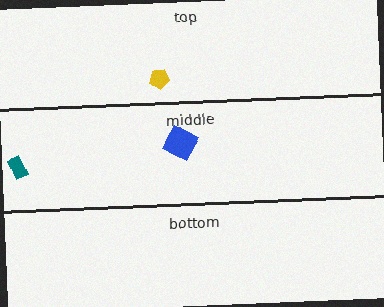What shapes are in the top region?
The yellow pentagon.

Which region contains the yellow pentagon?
The top region.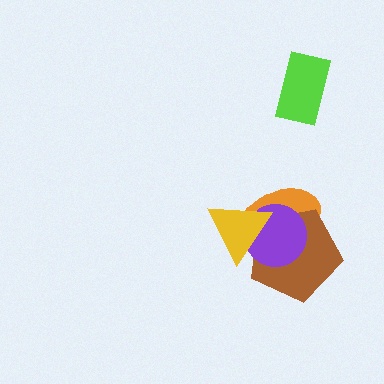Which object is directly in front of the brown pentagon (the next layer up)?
The purple circle is directly in front of the brown pentagon.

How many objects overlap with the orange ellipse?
3 objects overlap with the orange ellipse.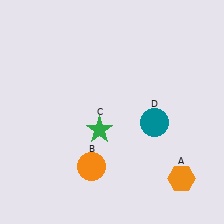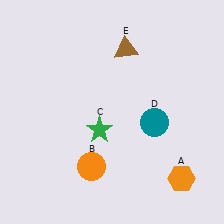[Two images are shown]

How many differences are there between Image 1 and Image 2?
There is 1 difference between the two images.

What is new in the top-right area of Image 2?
A brown triangle (E) was added in the top-right area of Image 2.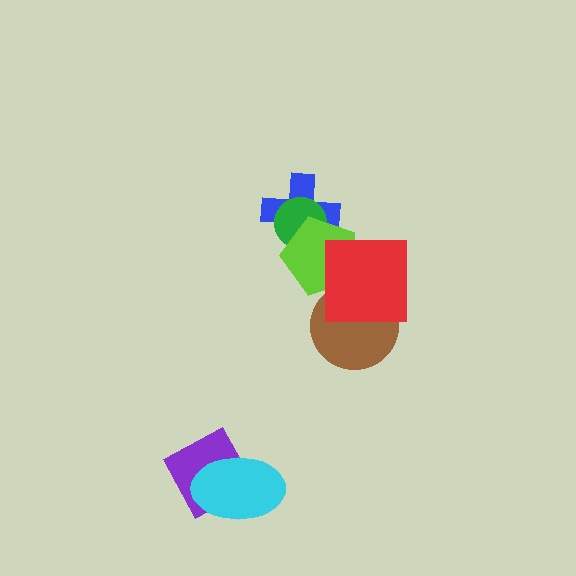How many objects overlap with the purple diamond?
1 object overlaps with the purple diamond.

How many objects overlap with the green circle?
2 objects overlap with the green circle.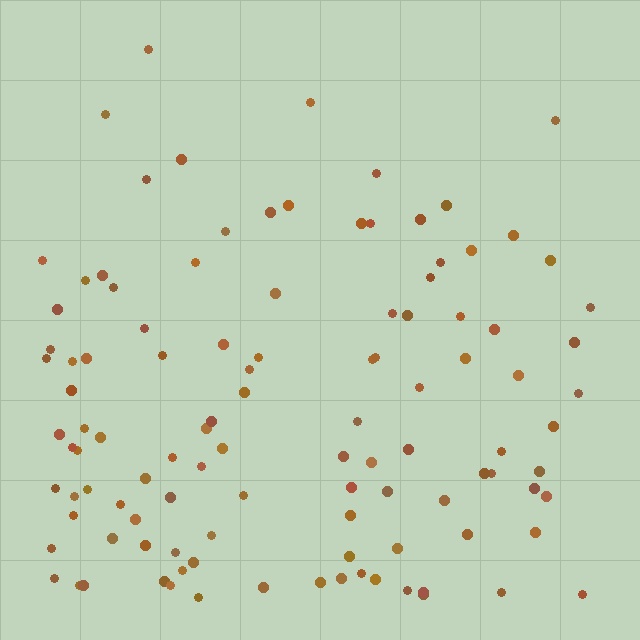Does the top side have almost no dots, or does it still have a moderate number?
Still a moderate number, just noticeably fewer than the bottom.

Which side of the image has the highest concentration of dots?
The bottom.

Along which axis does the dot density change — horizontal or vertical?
Vertical.